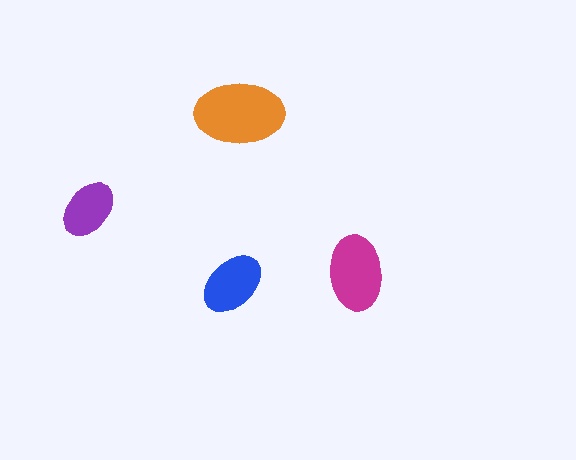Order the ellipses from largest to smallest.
the orange one, the magenta one, the blue one, the purple one.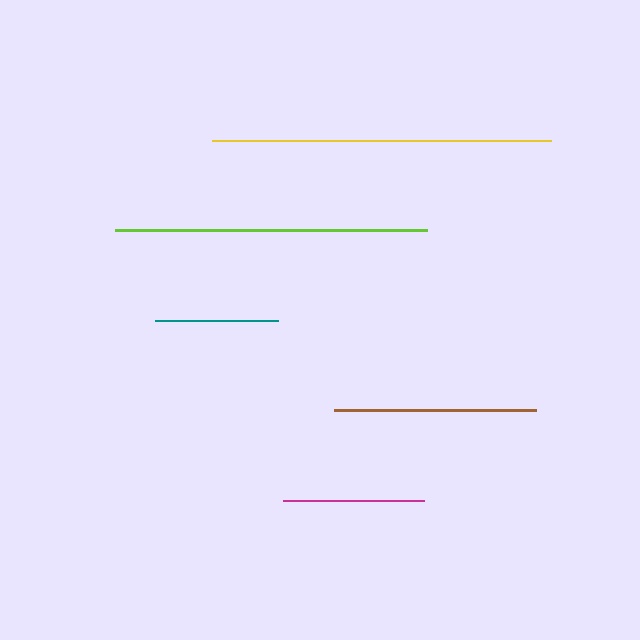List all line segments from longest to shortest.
From longest to shortest: yellow, lime, brown, magenta, teal.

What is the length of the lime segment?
The lime segment is approximately 311 pixels long.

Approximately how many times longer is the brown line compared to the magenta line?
The brown line is approximately 1.4 times the length of the magenta line.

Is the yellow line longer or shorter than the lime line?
The yellow line is longer than the lime line.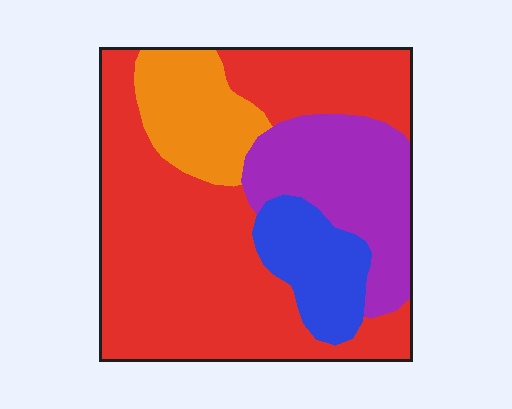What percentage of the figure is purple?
Purple covers around 20% of the figure.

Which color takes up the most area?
Red, at roughly 55%.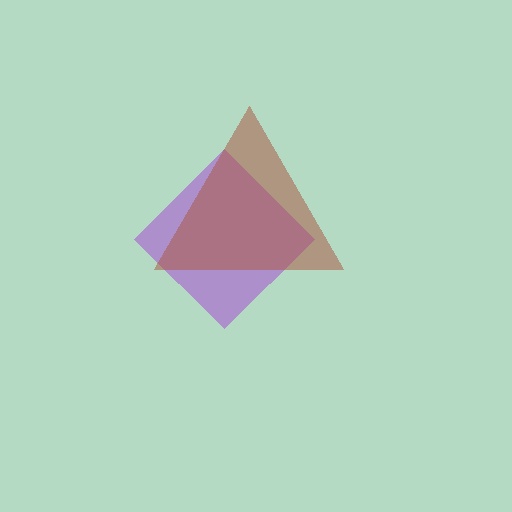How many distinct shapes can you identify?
There are 2 distinct shapes: a purple diamond, a brown triangle.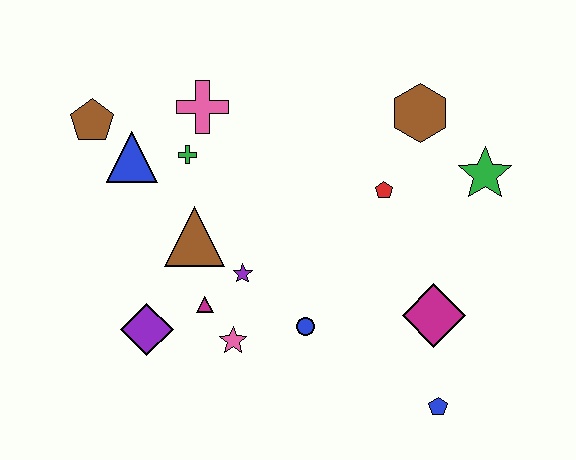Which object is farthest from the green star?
The brown pentagon is farthest from the green star.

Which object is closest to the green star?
The brown hexagon is closest to the green star.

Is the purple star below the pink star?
No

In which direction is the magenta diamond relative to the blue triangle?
The magenta diamond is to the right of the blue triangle.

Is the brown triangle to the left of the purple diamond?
No